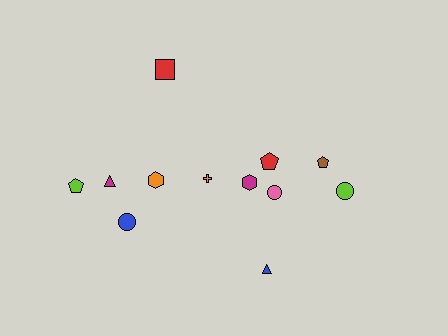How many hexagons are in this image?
There are 2 hexagons.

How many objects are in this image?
There are 12 objects.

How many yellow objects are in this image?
There are no yellow objects.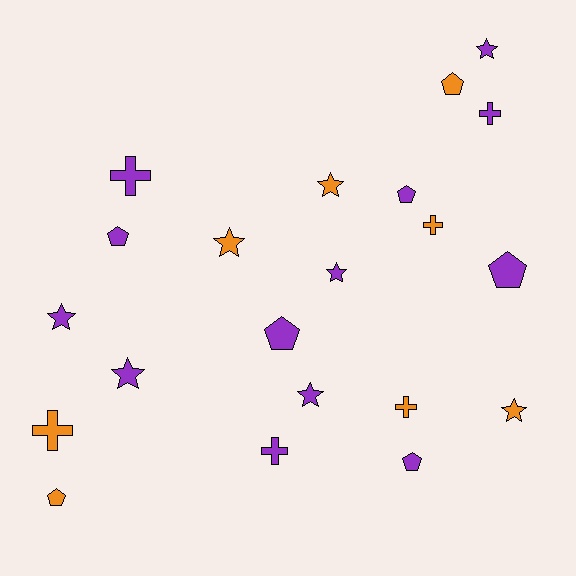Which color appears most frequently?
Purple, with 13 objects.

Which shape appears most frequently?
Star, with 8 objects.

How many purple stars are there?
There are 5 purple stars.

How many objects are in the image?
There are 21 objects.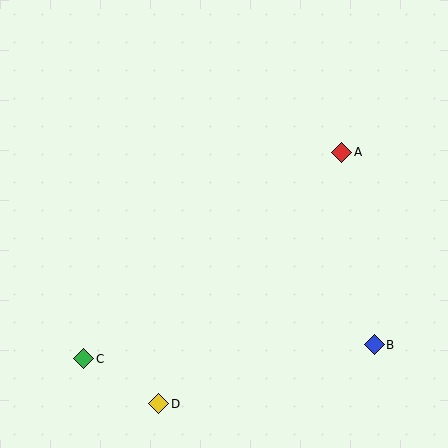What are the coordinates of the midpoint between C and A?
The midpoint between C and A is at (213, 255).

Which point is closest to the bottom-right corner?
Point B is closest to the bottom-right corner.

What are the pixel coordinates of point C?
Point C is at (84, 359).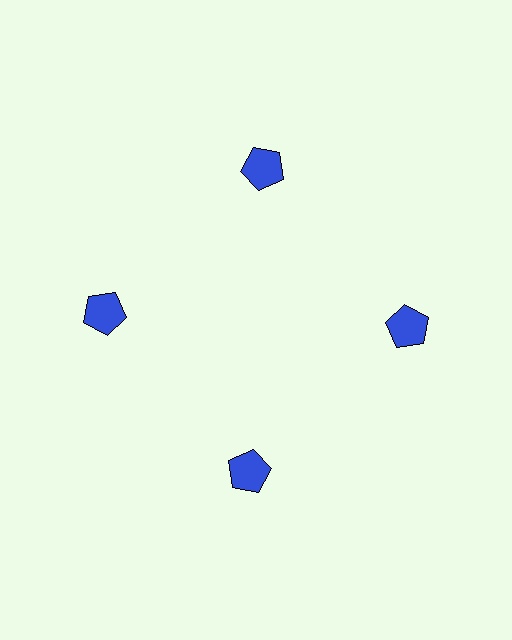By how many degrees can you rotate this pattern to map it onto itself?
The pattern maps onto itself every 90 degrees of rotation.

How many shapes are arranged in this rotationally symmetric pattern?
There are 4 shapes, arranged in 4 groups of 1.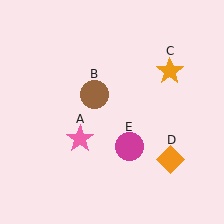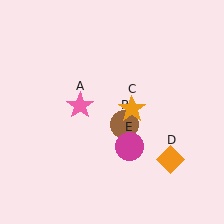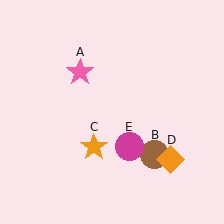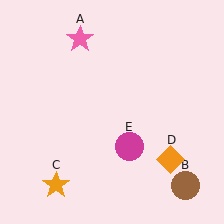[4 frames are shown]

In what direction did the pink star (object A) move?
The pink star (object A) moved up.